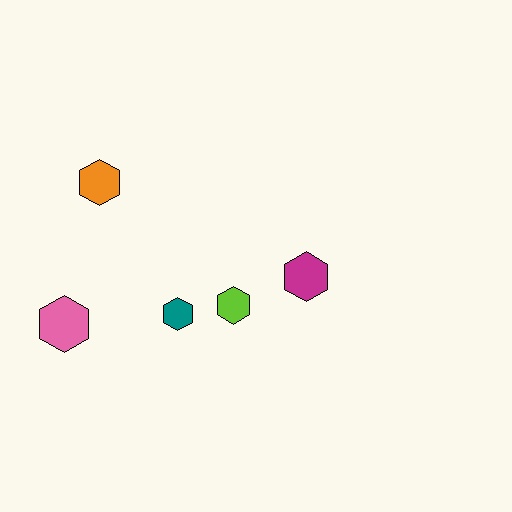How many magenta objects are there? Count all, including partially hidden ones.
There is 1 magenta object.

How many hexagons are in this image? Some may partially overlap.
There are 5 hexagons.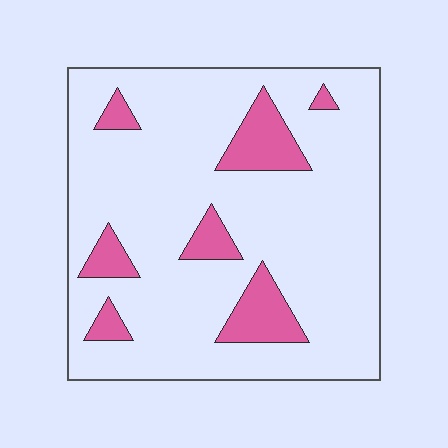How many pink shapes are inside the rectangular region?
7.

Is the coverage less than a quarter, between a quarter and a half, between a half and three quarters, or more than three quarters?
Less than a quarter.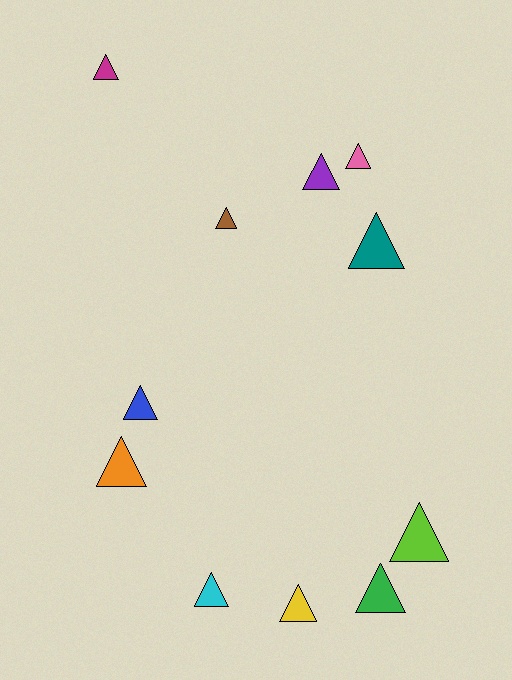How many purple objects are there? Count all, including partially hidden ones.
There is 1 purple object.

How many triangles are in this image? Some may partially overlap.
There are 11 triangles.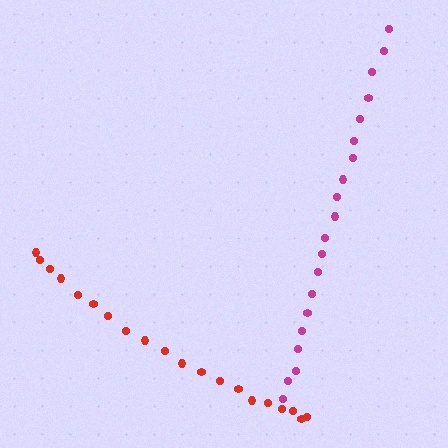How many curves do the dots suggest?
There are 2 distinct paths.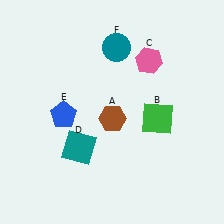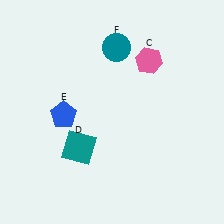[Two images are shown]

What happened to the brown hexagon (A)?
The brown hexagon (A) was removed in Image 2. It was in the bottom-right area of Image 1.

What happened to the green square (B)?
The green square (B) was removed in Image 2. It was in the bottom-right area of Image 1.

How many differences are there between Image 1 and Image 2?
There are 2 differences between the two images.